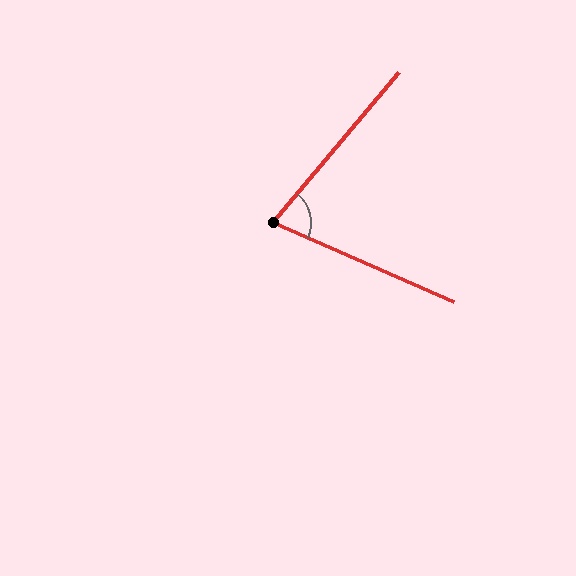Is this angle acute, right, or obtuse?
It is acute.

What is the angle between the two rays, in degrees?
Approximately 73 degrees.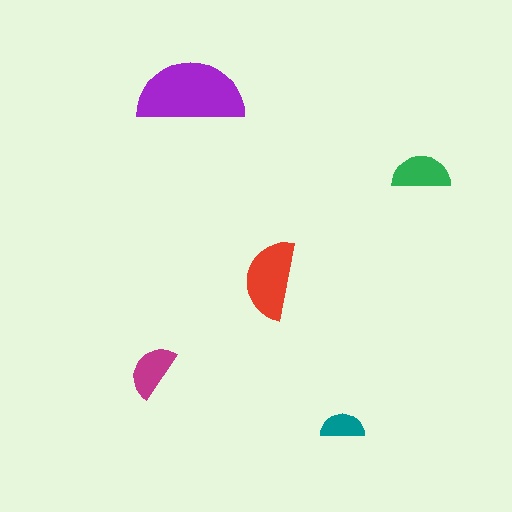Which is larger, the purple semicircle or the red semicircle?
The purple one.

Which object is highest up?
The purple semicircle is topmost.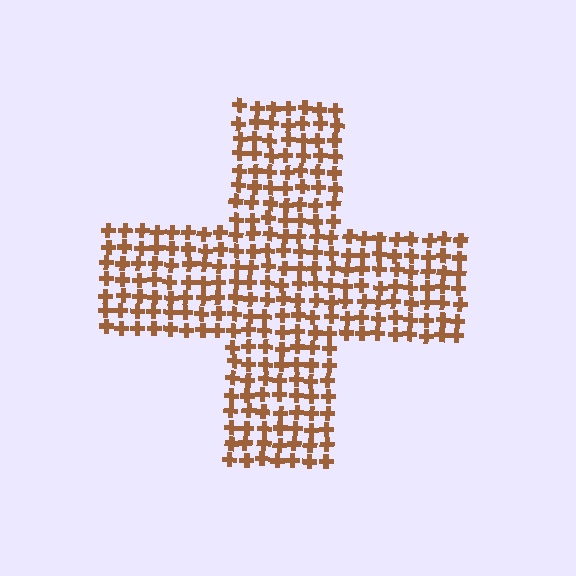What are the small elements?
The small elements are crosses.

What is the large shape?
The large shape is a cross.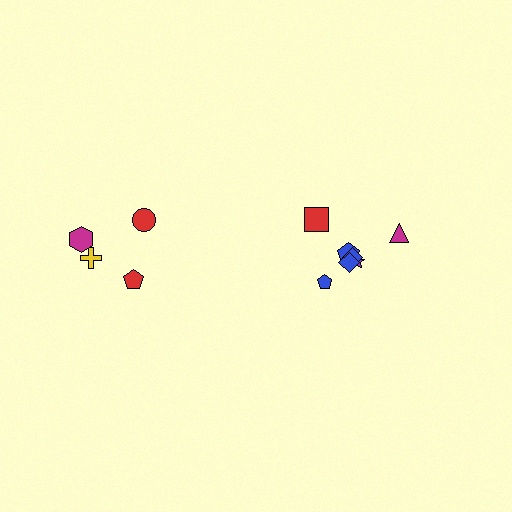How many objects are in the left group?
There are 4 objects.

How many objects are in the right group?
There are 7 objects.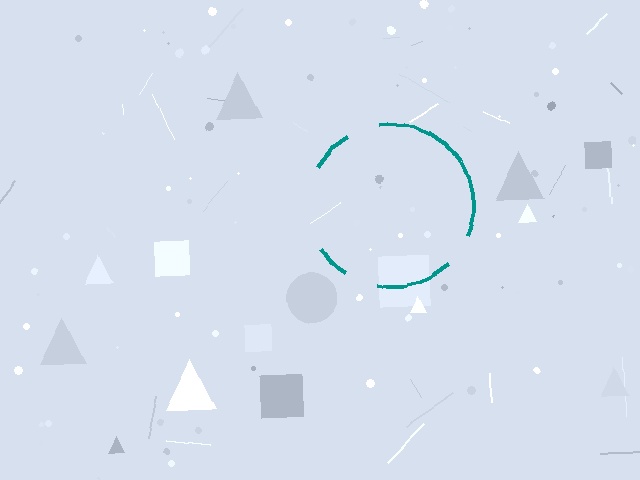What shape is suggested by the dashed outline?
The dashed outline suggests a circle.